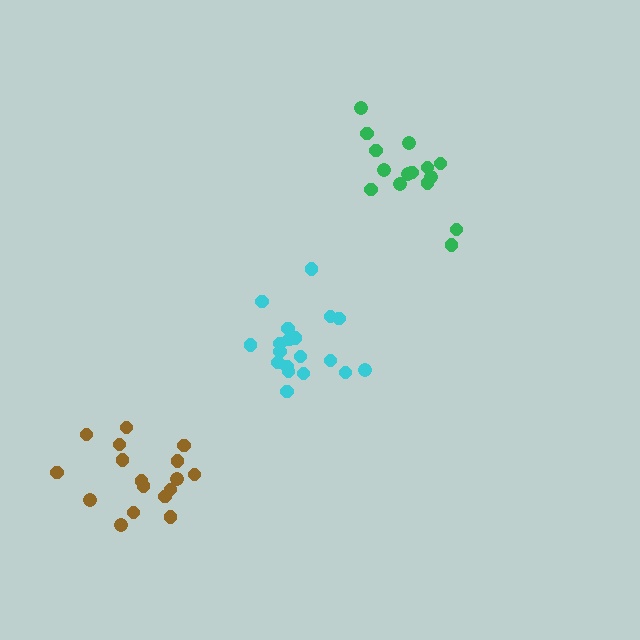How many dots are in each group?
Group 1: 19 dots, Group 2: 15 dots, Group 3: 17 dots (51 total).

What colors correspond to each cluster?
The clusters are colored: cyan, green, brown.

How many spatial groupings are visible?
There are 3 spatial groupings.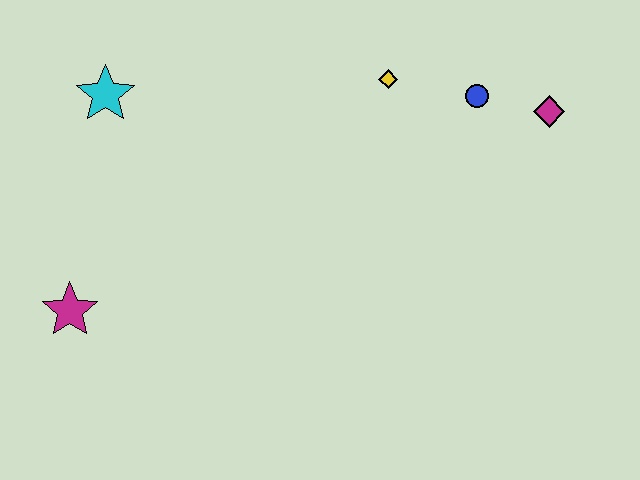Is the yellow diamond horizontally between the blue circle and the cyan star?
Yes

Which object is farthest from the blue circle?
The magenta star is farthest from the blue circle.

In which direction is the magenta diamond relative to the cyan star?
The magenta diamond is to the right of the cyan star.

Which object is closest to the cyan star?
The magenta star is closest to the cyan star.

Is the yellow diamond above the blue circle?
Yes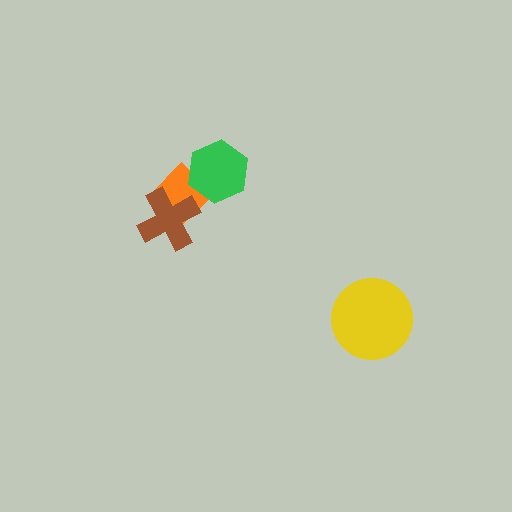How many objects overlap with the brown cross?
1 object overlaps with the brown cross.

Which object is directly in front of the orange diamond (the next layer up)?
The green hexagon is directly in front of the orange diamond.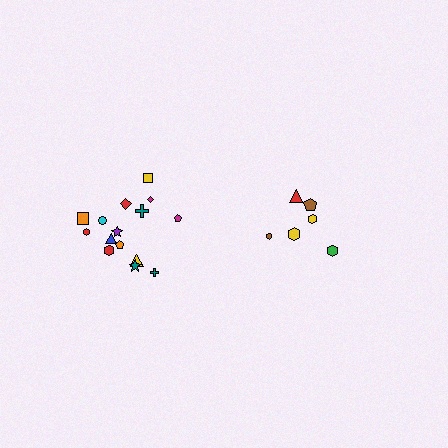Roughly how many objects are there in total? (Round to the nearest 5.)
Roughly 20 objects in total.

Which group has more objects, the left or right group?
The left group.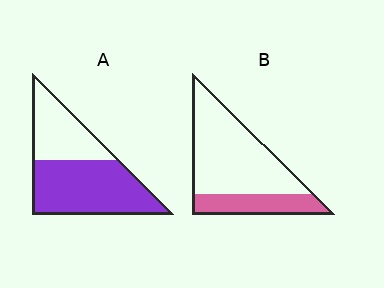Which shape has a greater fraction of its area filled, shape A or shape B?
Shape A.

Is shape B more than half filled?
No.